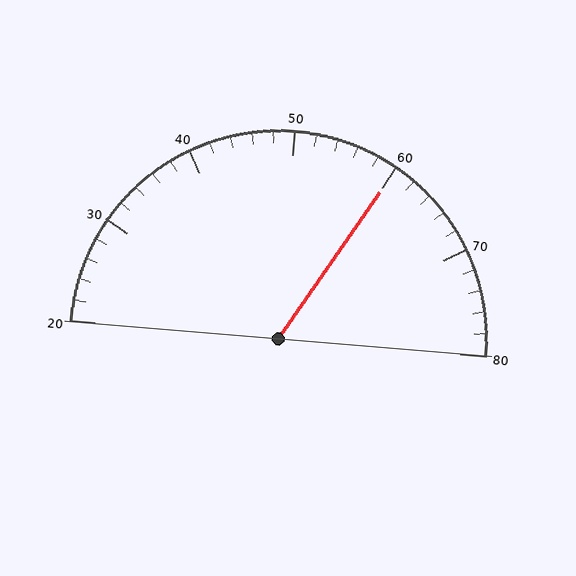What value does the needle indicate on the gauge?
The needle indicates approximately 60.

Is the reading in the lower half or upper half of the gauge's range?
The reading is in the upper half of the range (20 to 80).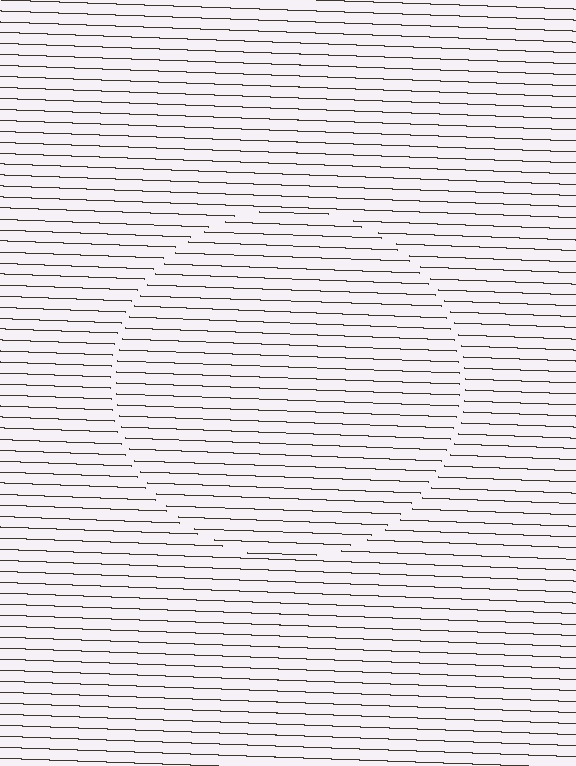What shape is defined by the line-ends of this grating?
An illusory circle. The interior of the shape contains the same grating, shifted by half a period — the contour is defined by the phase discontinuity where line-ends from the inner and outer gratings abut.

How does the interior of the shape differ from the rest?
The interior of the shape contains the same grating, shifted by half a period — the contour is defined by the phase discontinuity where line-ends from the inner and outer gratings abut.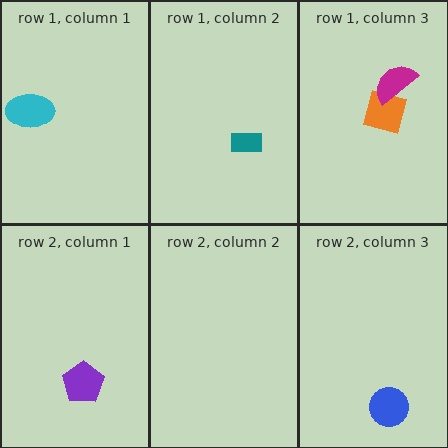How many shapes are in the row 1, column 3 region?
2.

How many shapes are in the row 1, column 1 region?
1.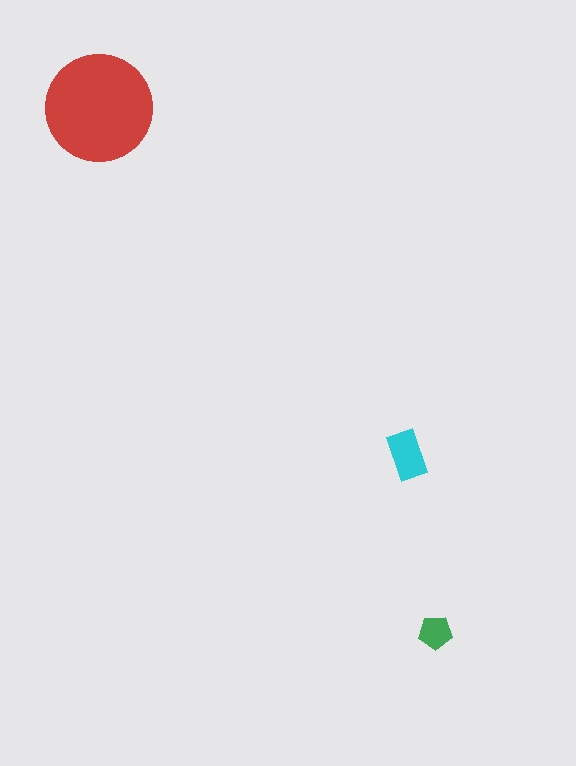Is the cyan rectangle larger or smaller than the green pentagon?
Larger.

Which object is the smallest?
The green pentagon.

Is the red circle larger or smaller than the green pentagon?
Larger.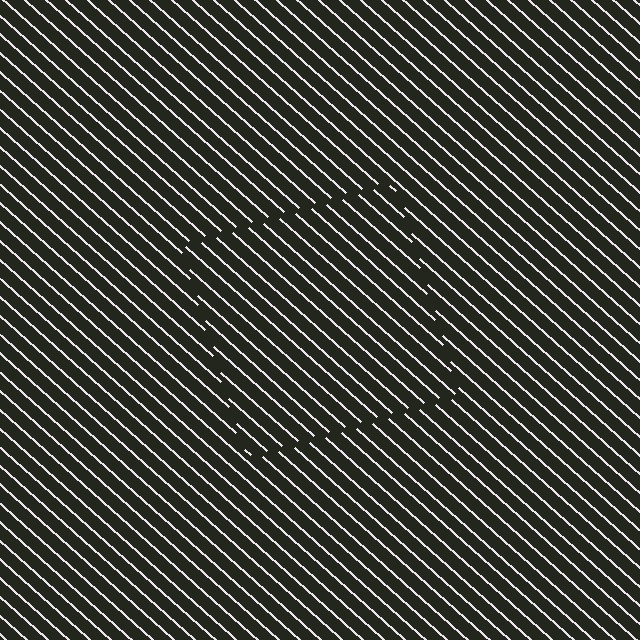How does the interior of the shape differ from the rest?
The interior of the shape contains the same grating, shifted by half a period — the contour is defined by the phase discontinuity where line-ends from the inner and outer gratings abut.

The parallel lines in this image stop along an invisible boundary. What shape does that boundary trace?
An illusory square. The interior of the shape contains the same grating, shifted by half a period — the contour is defined by the phase discontinuity where line-ends from the inner and outer gratings abut.